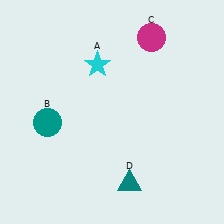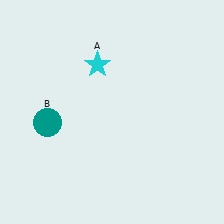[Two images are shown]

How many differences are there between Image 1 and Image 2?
There are 2 differences between the two images.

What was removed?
The magenta circle (C), the teal triangle (D) were removed in Image 2.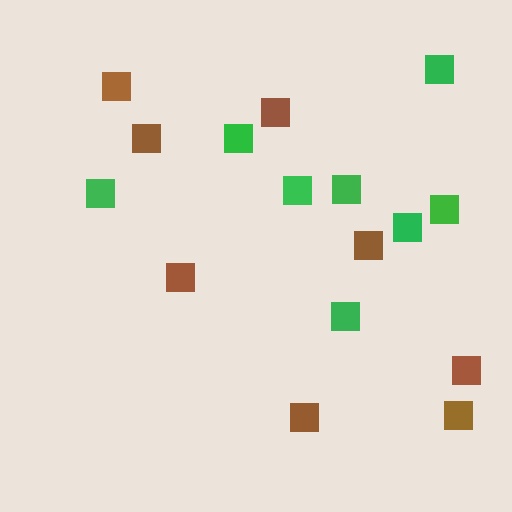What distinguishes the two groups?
There are 2 groups: one group of brown squares (8) and one group of green squares (8).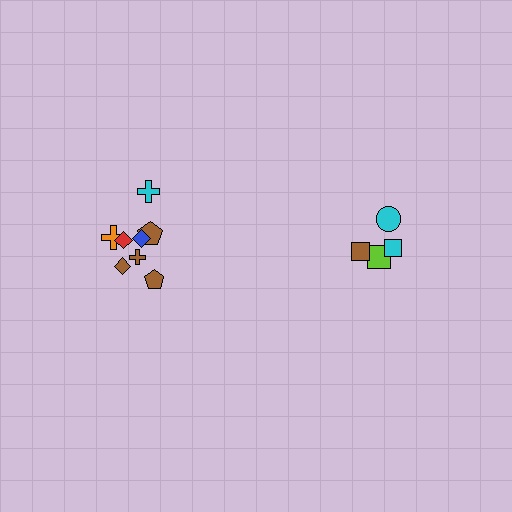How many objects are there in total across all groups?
There are 12 objects.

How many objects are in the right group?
There are 4 objects.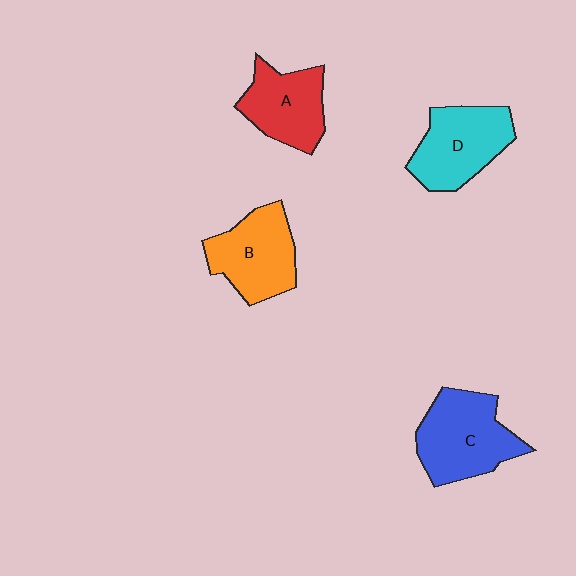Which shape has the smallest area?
Shape A (red).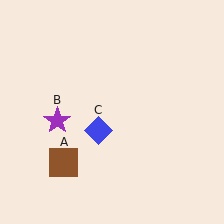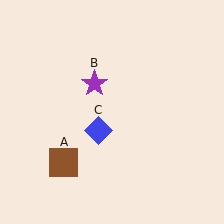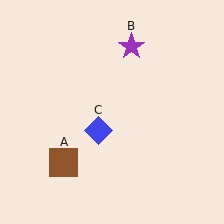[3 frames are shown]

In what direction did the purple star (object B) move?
The purple star (object B) moved up and to the right.